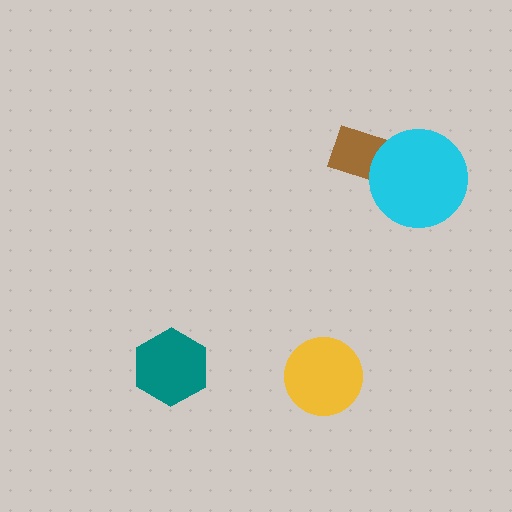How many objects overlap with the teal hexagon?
0 objects overlap with the teal hexagon.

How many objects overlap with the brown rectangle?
1 object overlaps with the brown rectangle.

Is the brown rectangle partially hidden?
Yes, it is partially covered by another shape.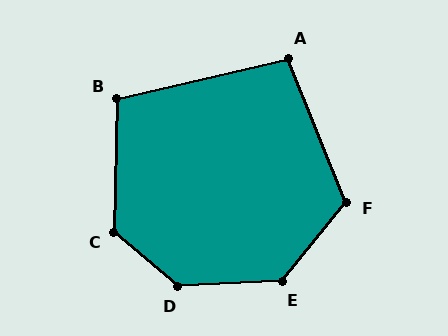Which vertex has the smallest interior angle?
A, at approximately 99 degrees.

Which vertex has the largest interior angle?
D, at approximately 136 degrees.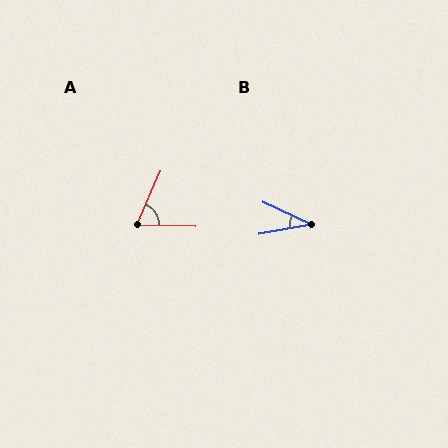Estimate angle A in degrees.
Approximately 68 degrees.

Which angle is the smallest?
B, at approximately 35 degrees.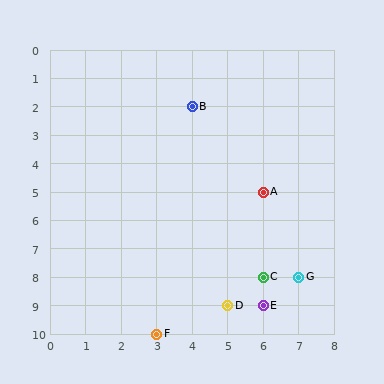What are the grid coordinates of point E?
Point E is at grid coordinates (6, 9).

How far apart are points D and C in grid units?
Points D and C are 1 column and 1 row apart (about 1.4 grid units diagonally).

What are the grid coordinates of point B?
Point B is at grid coordinates (4, 2).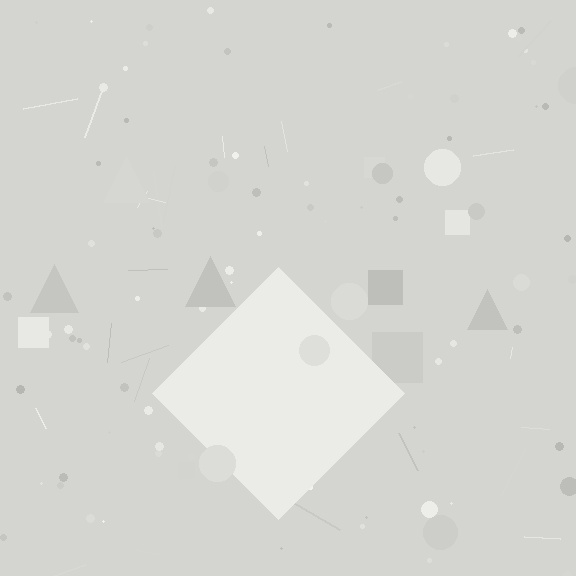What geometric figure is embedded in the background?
A diamond is embedded in the background.